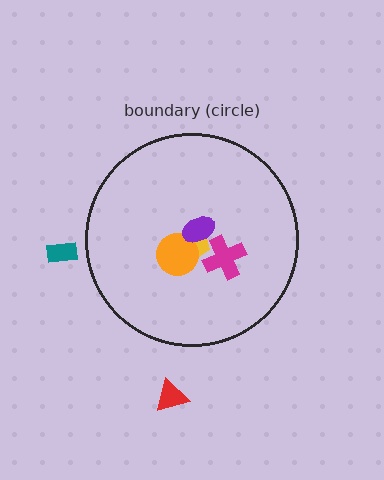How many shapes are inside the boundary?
4 inside, 2 outside.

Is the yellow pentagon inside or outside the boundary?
Inside.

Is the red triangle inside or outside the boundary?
Outside.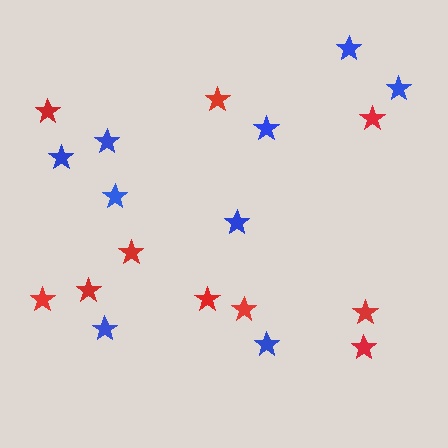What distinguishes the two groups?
There are 2 groups: one group of blue stars (9) and one group of red stars (10).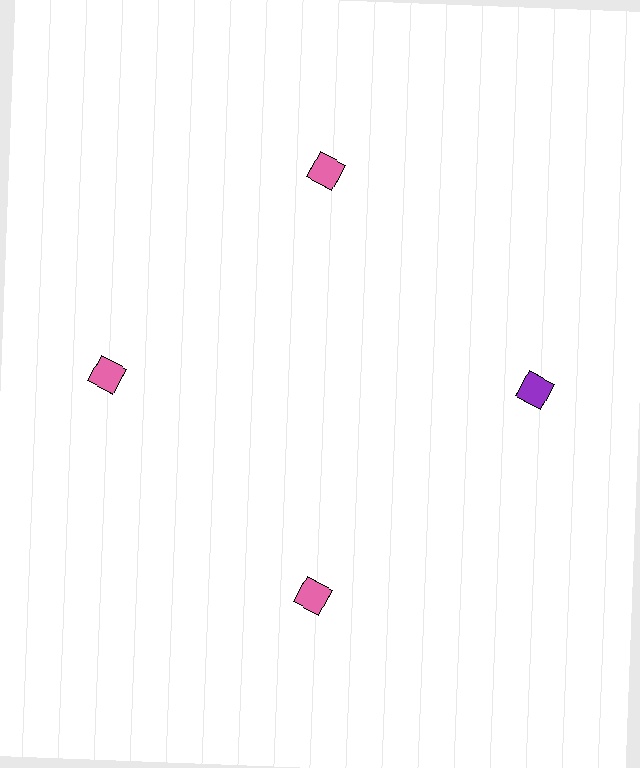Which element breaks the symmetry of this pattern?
The purple diamond at roughly the 3 o'clock position breaks the symmetry. All other shapes are pink diamonds.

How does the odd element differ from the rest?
It has a different color: purple instead of pink.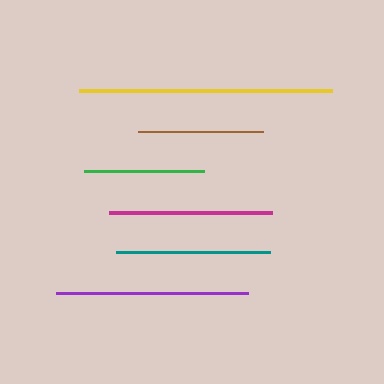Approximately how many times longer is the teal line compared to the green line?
The teal line is approximately 1.3 times the length of the green line.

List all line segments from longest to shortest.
From longest to shortest: yellow, purple, magenta, teal, brown, green.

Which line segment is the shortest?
The green line is the shortest at approximately 120 pixels.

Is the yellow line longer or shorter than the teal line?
The yellow line is longer than the teal line.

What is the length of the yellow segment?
The yellow segment is approximately 253 pixels long.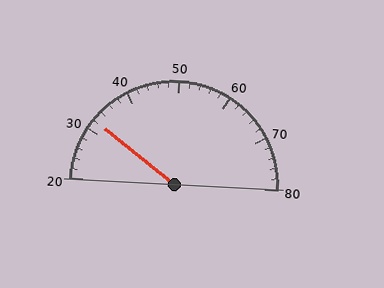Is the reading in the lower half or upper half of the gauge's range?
The reading is in the lower half of the range (20 to 80).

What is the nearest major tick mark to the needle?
The nearest major tick mark is 30.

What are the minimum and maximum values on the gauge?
The gauge ranges from 20 to 80.